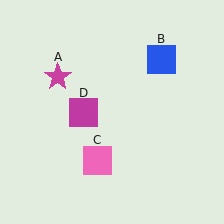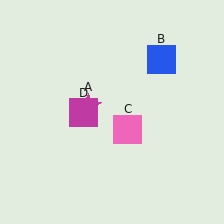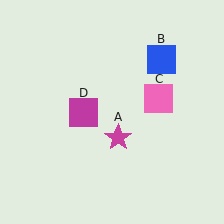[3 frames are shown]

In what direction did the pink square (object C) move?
The pink square (object C) moved up and to the right.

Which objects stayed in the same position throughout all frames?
Blue square (object B) and magenta square (object D) remained stationary.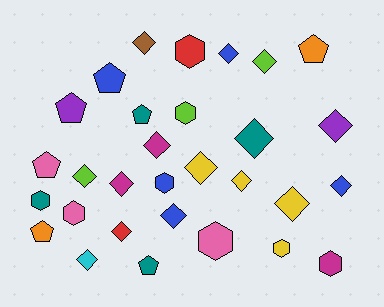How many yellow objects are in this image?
There are 4 yellow objects.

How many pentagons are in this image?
There are 7 pentagons.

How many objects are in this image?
There are 30 objects.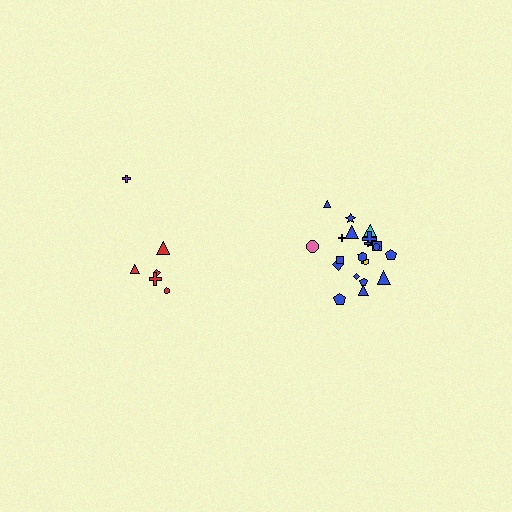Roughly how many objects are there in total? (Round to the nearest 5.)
Roughly 30 objects in total.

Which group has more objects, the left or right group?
The right group.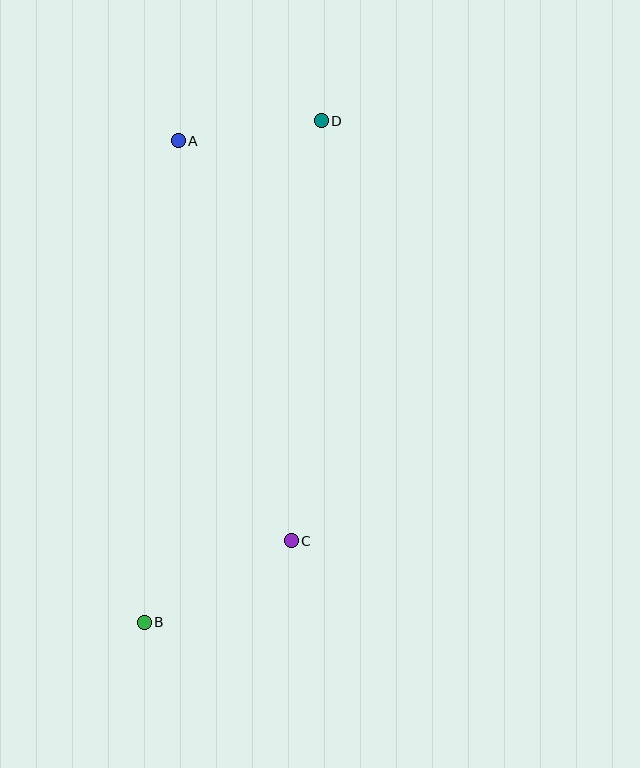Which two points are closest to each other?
Points A and D are closest to each other.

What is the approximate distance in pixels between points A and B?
The distance between A and B is approximately 482 pixels.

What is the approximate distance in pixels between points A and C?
The distance between A and C is approximately 415 pixels.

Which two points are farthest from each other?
Points B and D are farthest from each other.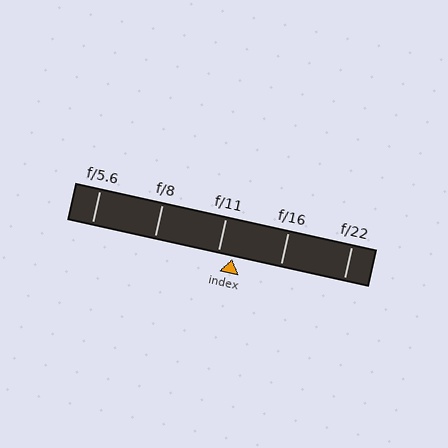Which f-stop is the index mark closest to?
The index mark is closest to f/11.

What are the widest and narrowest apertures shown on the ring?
The widest aperture shown is f/5.6 and the narrowest is f/22.